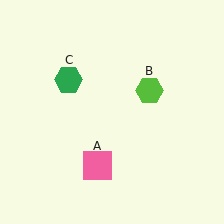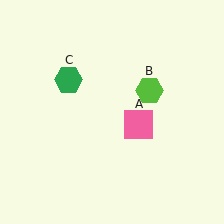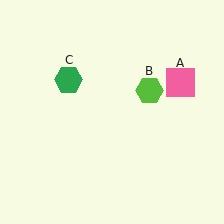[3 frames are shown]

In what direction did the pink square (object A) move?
The pink square (object A) moved up and to the right.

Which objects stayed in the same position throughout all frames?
Lime hexagon (object B) and green hexagon (object C) remained stationary.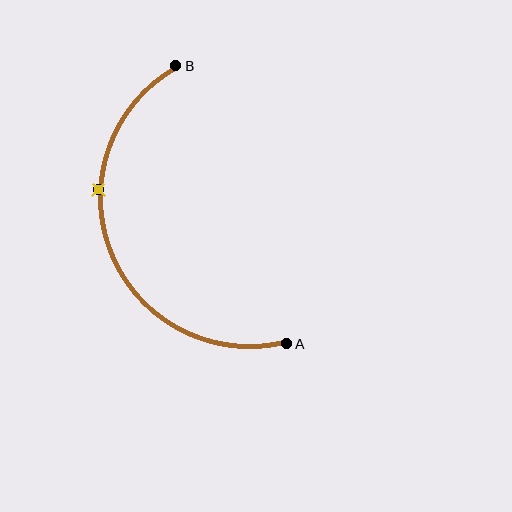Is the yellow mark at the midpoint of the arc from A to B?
No. The yellow mark lies on the arc but is closer to endpoint B. The arc midpoint would be at the point on the curve equidistant along the arc from both A and B.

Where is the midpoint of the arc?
The arc midpoint is the point on the curve farthest from the straight line joining A and B. It sits to the left of that line.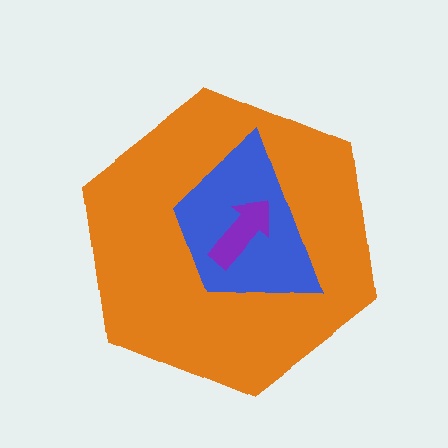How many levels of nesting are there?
3.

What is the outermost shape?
The orange hexagon.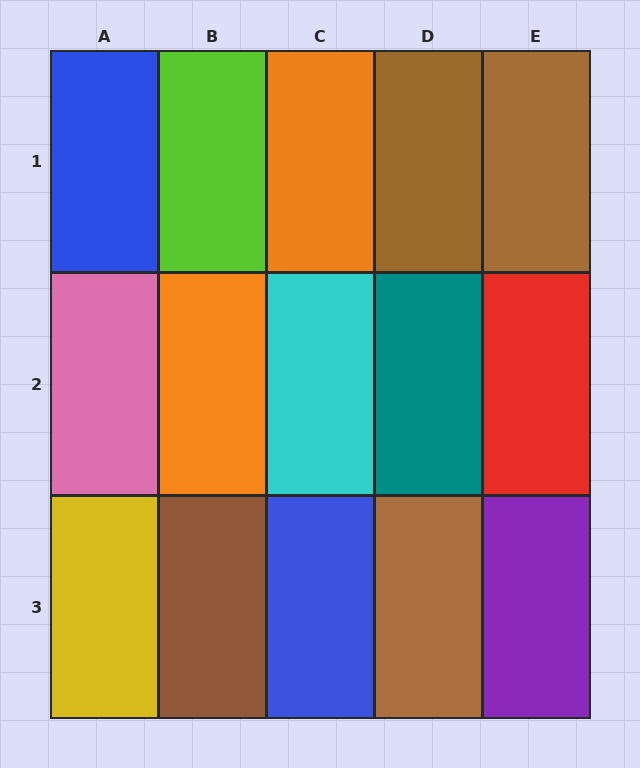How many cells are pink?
1 cell is pink.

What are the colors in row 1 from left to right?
Blue, lime, orange, brown, brown.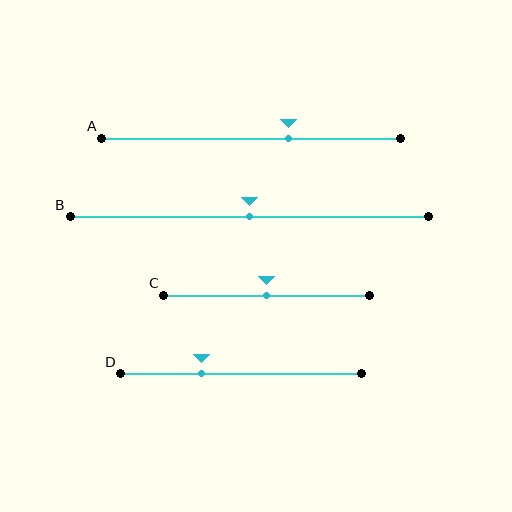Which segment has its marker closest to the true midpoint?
Segment B has its marker closest to the true midpoint.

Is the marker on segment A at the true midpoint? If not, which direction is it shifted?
No, the marker on segment A is shifted to the right by about 13% of the segment length.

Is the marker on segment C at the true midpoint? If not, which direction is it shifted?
Yes, the marker on segment C is at the true midpoint.